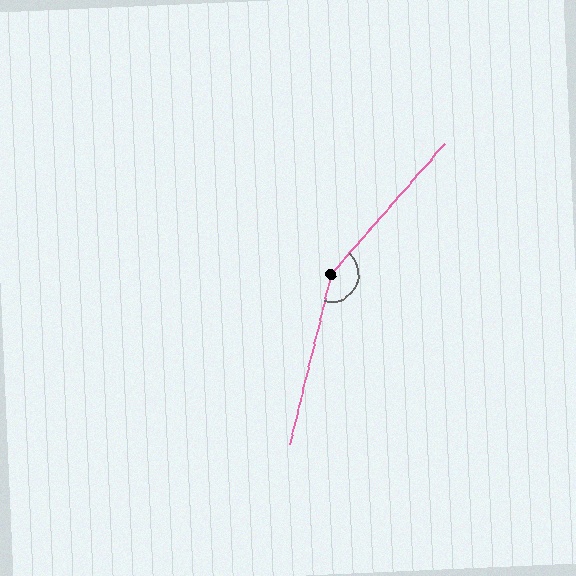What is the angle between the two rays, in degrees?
Approximately 153 degrees.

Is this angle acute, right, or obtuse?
It is obtuse.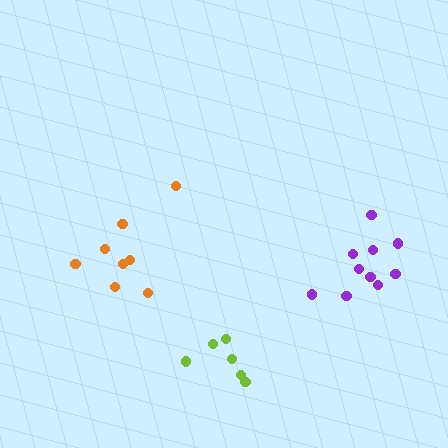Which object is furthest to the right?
The purple cluster is rightmost.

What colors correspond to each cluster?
The clusters are colored: orange, lime, purple.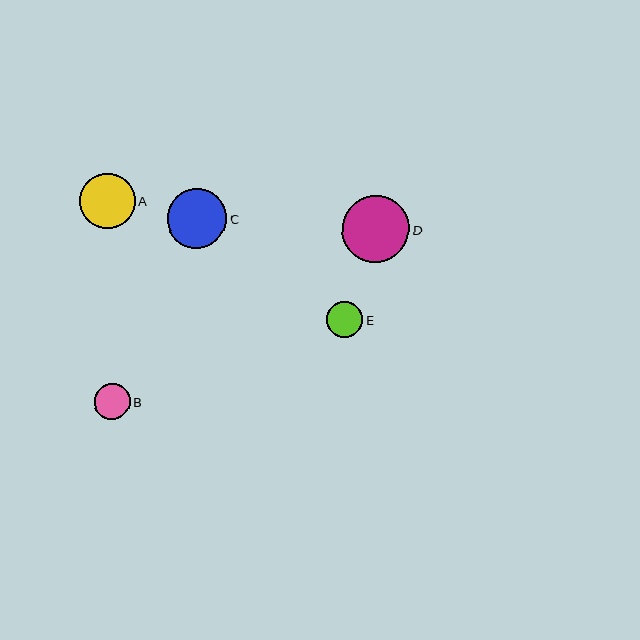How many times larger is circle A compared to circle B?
Circle A is approximately 1.5 times the size of circle B.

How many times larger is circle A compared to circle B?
Circle A is approximately 1.5 times the size of circle B.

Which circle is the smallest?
Circle B is the smallest with a size of approximately 36 pixels.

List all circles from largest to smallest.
From largest to smallest: D, C, A, E, B.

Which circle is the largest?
Circle D is the largest with a size of approximately 67 pixels.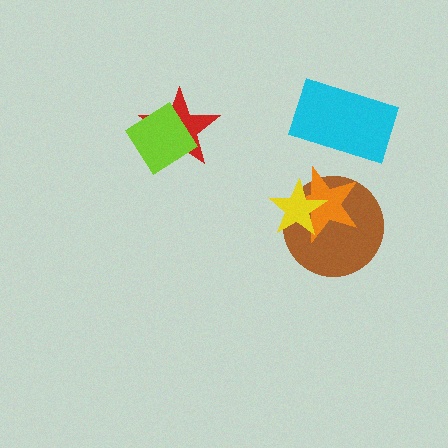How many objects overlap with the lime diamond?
1 object overlaps with the lime diamond.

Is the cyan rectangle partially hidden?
No, no other shape covers it.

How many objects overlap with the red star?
1 object overlaps with the red star.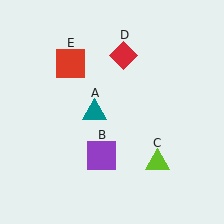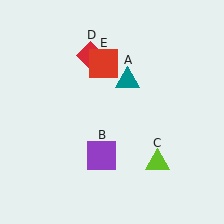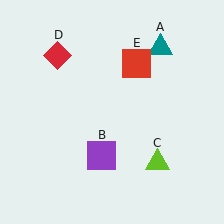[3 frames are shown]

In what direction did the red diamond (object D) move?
The red diamond (object D) moved left.